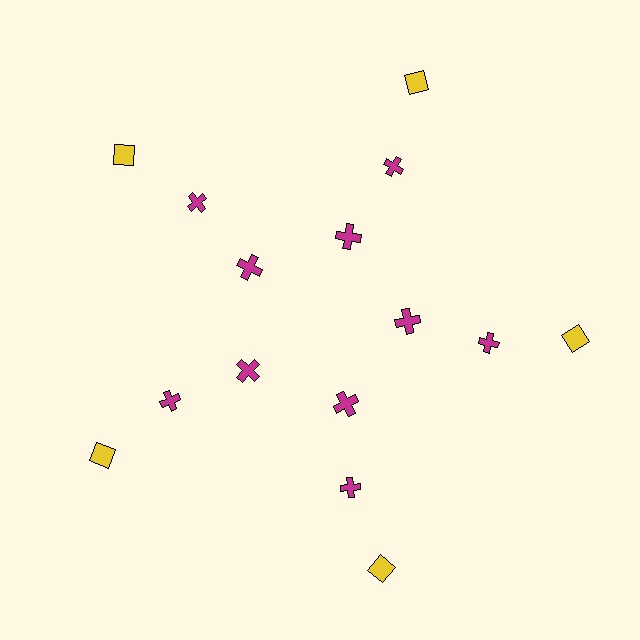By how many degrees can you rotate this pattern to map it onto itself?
The pattern maps onto itself every 72 degrees of rotation.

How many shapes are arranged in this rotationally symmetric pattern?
There are 15 shapes, arranged in 5 groups of 3.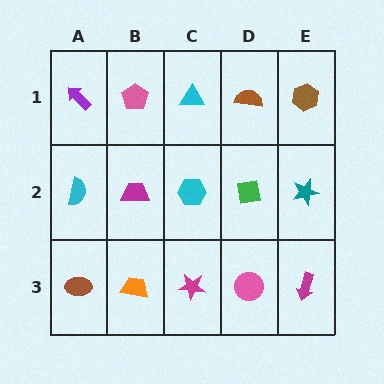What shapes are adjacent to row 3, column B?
A magenta trapezoid (row 2, column B), a brown ellipse (row 3, column A), a magenta star (row 3, column C).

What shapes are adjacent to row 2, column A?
A purple arrow (row 1, column A), a brown ellipse (row 3, column A), a magenta trapezoid (row 2, column B).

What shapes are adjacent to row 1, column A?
A cyan semicircle (row 2, column A), a pink pentagon (row 1, column B).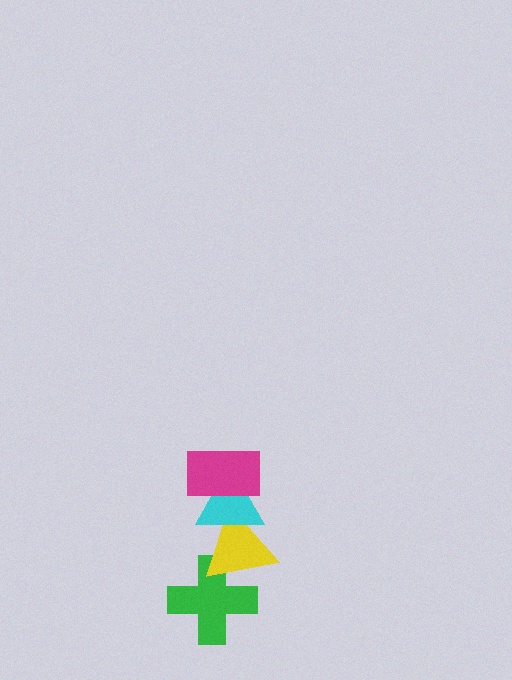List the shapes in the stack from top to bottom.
From top to bottom: the magenta rectangle, the cyan triangle, the yellow triangle, the green cross.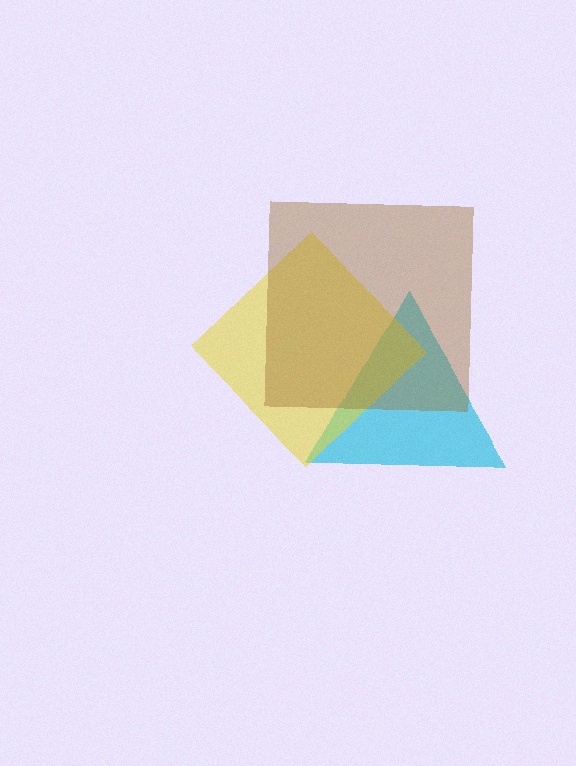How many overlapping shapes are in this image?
There are 3 overlapping shapes in the image.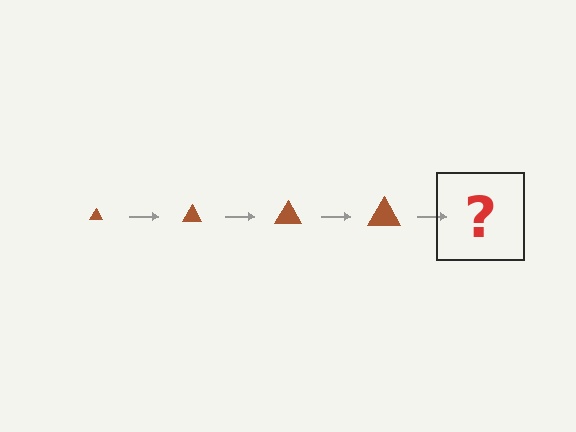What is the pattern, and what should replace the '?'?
The pattern is that the triangle gets progressively larger each step. The '?' should be a brown triangle, larger than the previous one.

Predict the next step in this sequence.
The next step is a brown triangle, larger than the previous one.